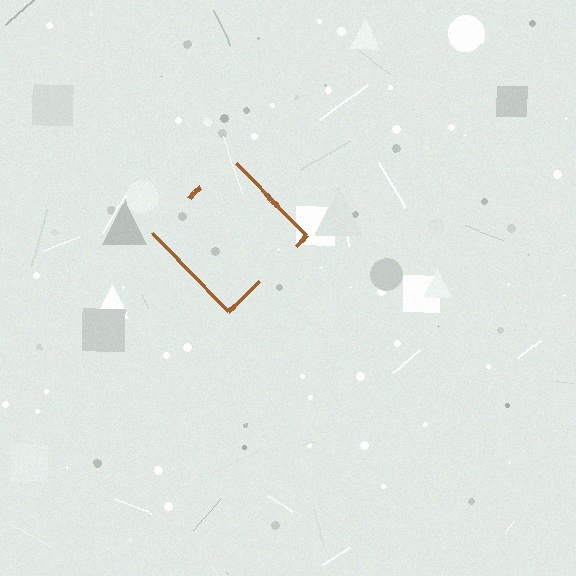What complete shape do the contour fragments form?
The contour fragments form a diamond.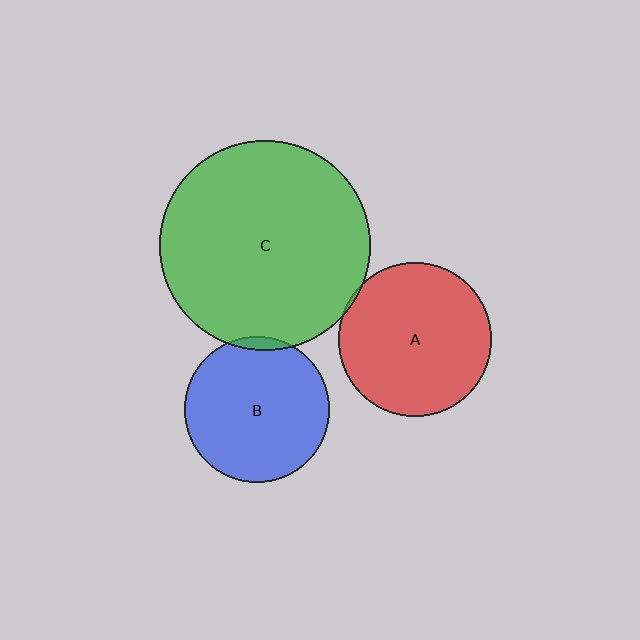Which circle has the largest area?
Circle C (green).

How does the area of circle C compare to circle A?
Approximately 1.9 times.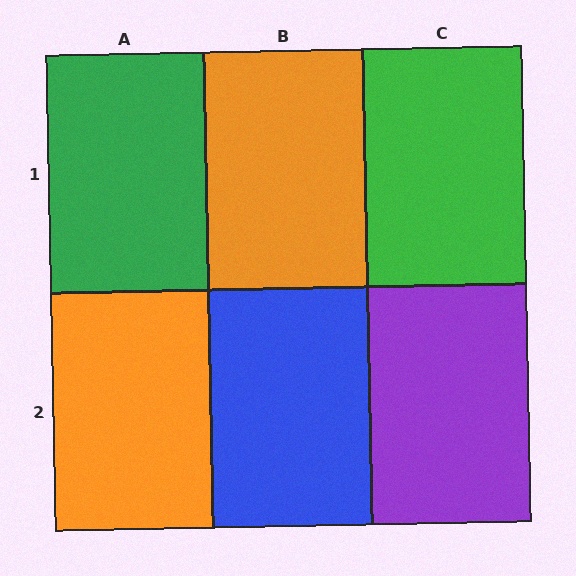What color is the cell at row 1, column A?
Green.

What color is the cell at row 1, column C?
Green.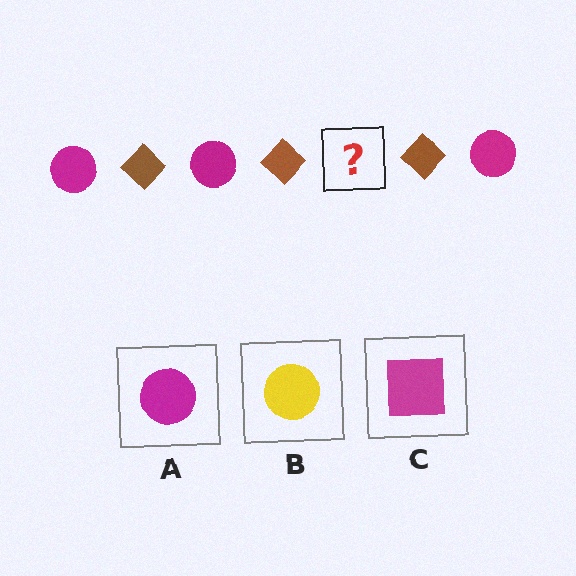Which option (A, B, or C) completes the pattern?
A.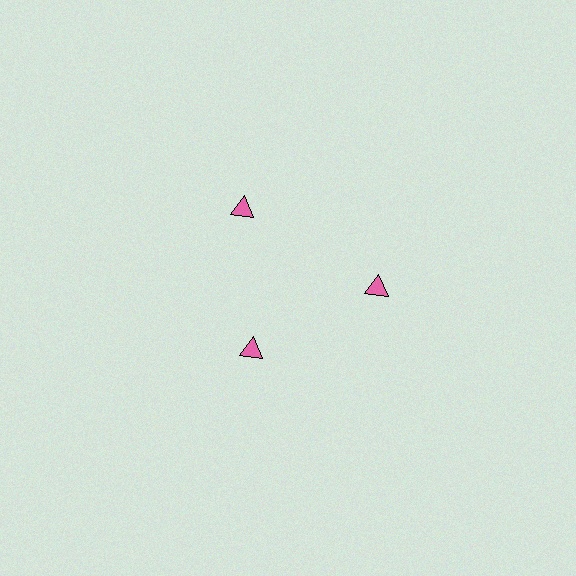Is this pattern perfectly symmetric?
No. The 3 pink triangles are arranged in a ring, but one element near the 7 o'clock position is pulled inward toward the center, breaking the 3-fold rotational symmetry.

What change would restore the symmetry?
The symmetry would be restored by moving it outward, back onto the ring so that all 3 triangles sit at equal angles and equal distance from the center.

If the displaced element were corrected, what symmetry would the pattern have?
It would have 3-fold rotational symmetry — the pattern would map onto itself every 120 degrees.